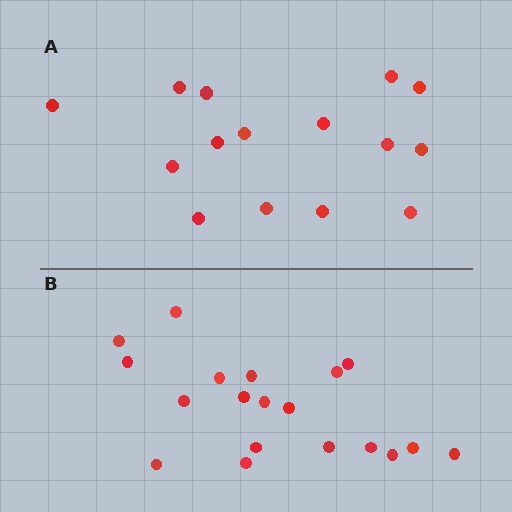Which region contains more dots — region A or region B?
Region B (the bottom region) has more dots.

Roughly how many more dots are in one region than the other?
Region B has about 4 more dots than region A.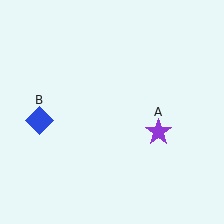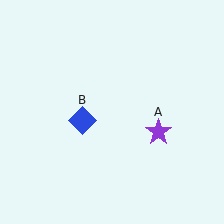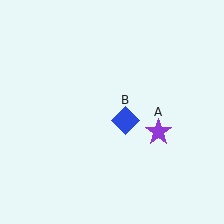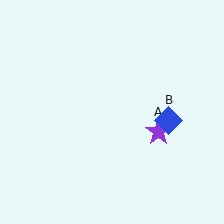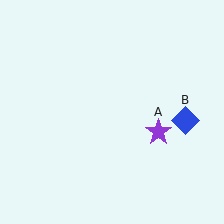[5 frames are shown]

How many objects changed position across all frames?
1 object changed position: blue diamond (object B).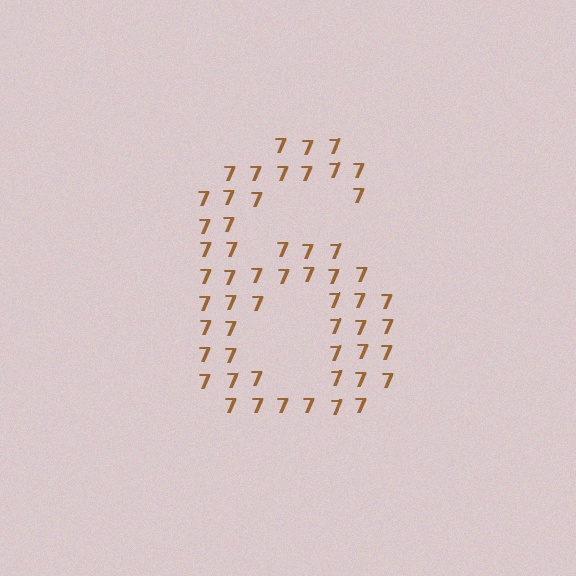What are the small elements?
The small elements are digit 7's.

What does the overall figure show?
The overall figure shows the digit 6.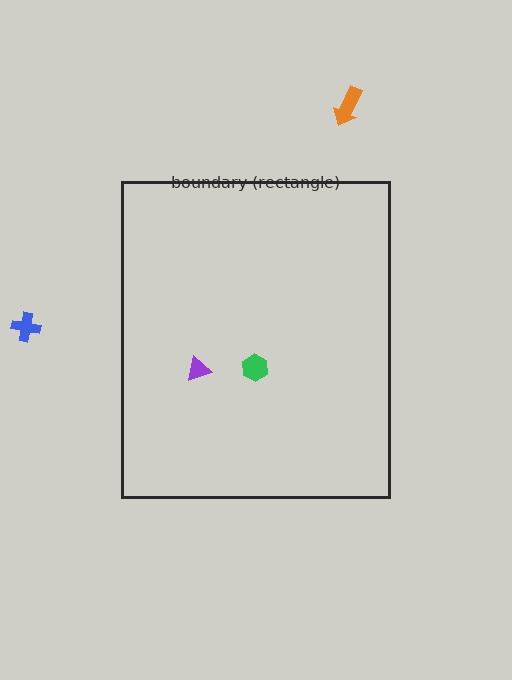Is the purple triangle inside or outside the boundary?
Inside.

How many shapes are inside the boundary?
2 inside, 2 outside.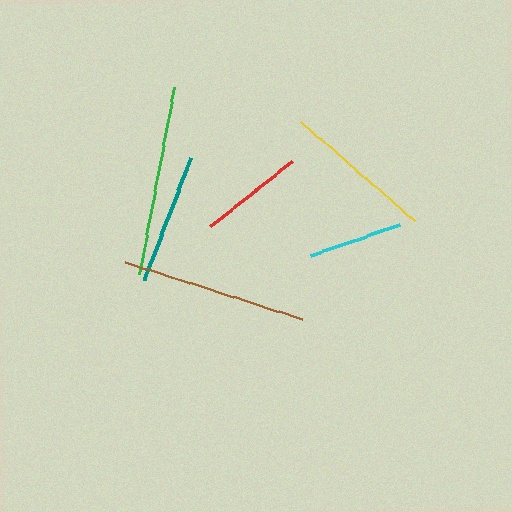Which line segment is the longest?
The green line is the longest at approximately 190 pixels.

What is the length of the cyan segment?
The cyan segment is approximately 94 pixels long.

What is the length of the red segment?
The red segment is approximately 105 pixels long.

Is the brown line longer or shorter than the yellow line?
The brown line is longer than the yellow line.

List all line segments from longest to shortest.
From longest to shortest: green, brown, yellow, teal, red, cyan.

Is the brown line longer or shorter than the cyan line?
The brown line is longer than the cyan line.